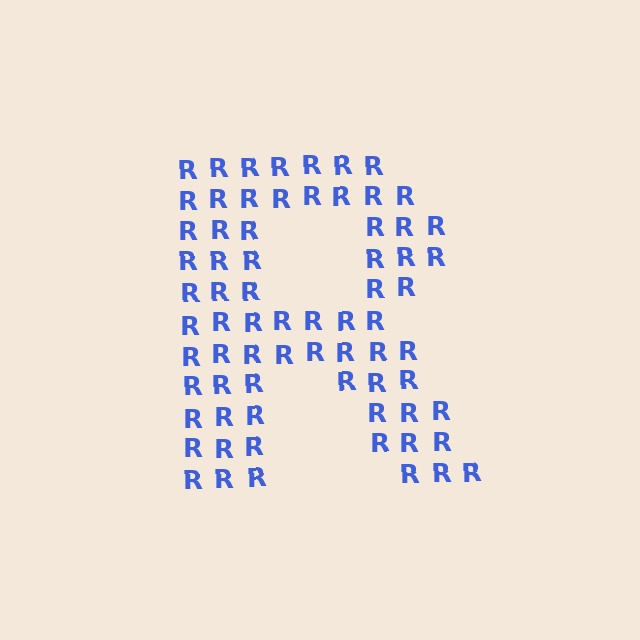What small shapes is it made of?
It is made of small letter R's.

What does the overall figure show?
The overall figure shows the letter R.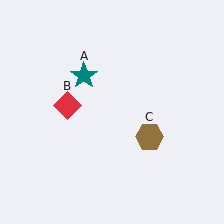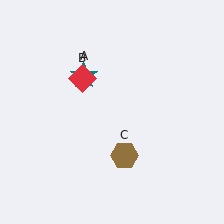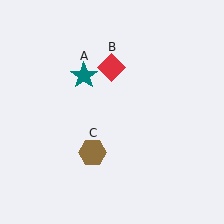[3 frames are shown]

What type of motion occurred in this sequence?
The red diamond (object B), brown hexagon (object C) rotated clockwise around the center of the scene.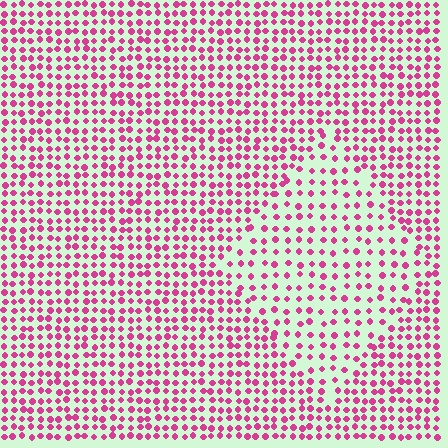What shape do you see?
I see a diamond.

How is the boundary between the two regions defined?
The boundary is defined by a change in element density (approximately 1.7x ratio). All elements are the same color, size, and shape.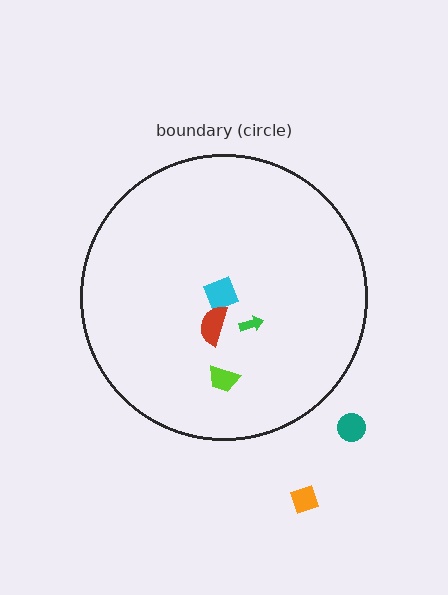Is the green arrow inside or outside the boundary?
Inside.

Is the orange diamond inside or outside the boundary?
Outside.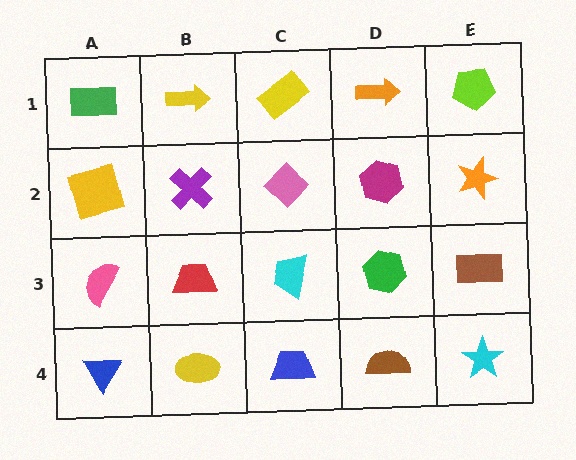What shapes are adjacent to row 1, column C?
A pink diamond (row 2, column C), a yellow arrow (row 1, column B), an orange arrow (row 1, column D).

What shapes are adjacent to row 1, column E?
An orange star (row 2, column E), an orange arrow (row 1, column D).